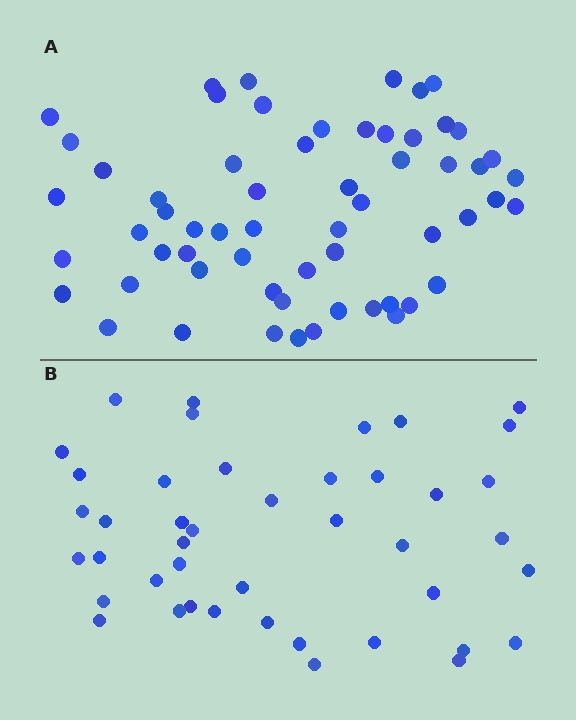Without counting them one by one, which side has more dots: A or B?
Region A (the top region) has more dots.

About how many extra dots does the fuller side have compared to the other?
Region A has approximately 15 more dots than region B.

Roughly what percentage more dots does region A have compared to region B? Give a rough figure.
About 40% more.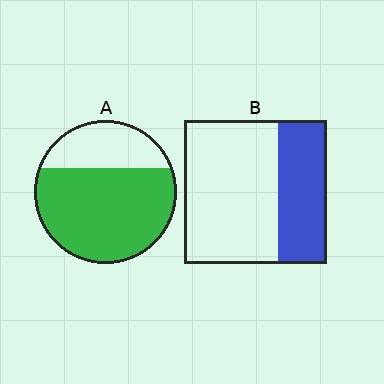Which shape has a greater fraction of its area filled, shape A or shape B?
Shape A.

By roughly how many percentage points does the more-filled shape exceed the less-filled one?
By roughly 35 percentage points (A over B).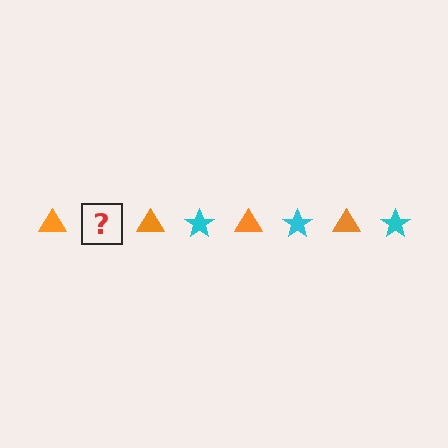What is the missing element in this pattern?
The missing element is a cyan star.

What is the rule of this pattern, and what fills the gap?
The rule is that the pattern alternates between orange triangle and cyan star. The gap should be filled with a cyan star.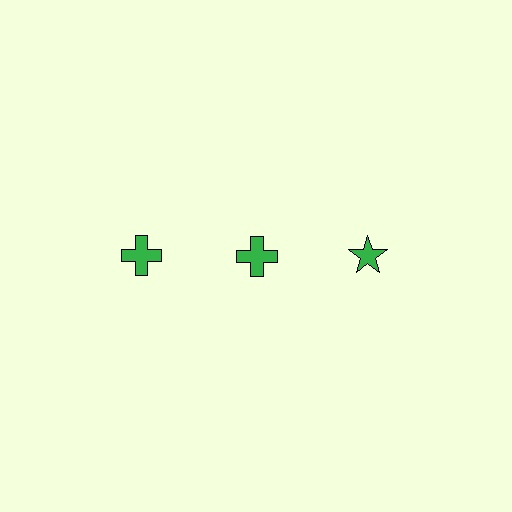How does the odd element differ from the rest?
It has a different shape: star instead of cross.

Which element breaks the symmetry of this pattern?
The green star in the top row, center column breaks the symmetry. All other shapes are green crosses.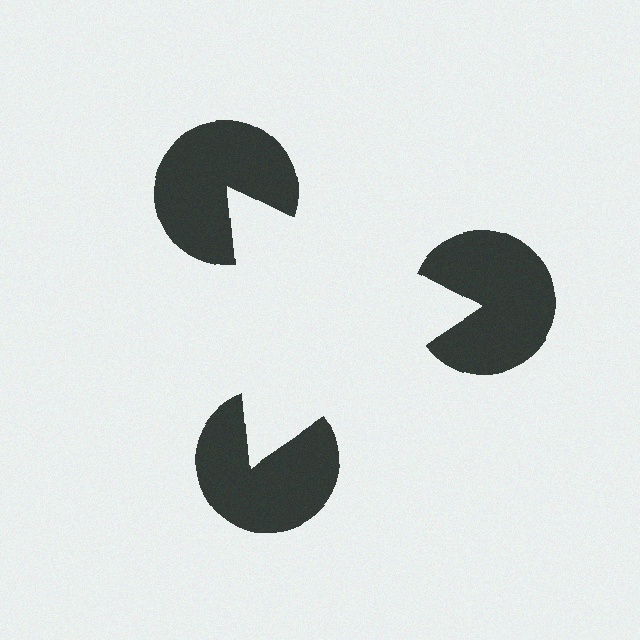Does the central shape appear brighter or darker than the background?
It typically appears slightly brighter than the background, even though no actual brightness change is drawn.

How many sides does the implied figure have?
3 sides.